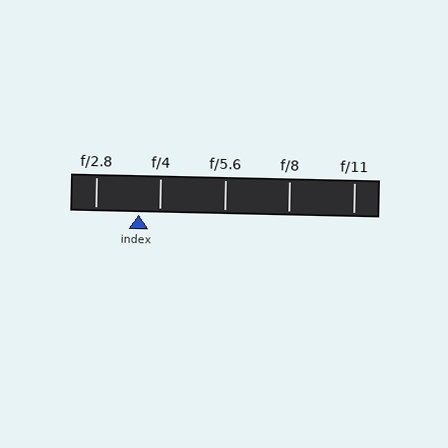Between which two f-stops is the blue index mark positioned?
The index mark is between f/2.8 and f/4.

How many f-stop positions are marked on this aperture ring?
There are 5 f-stop positions marked.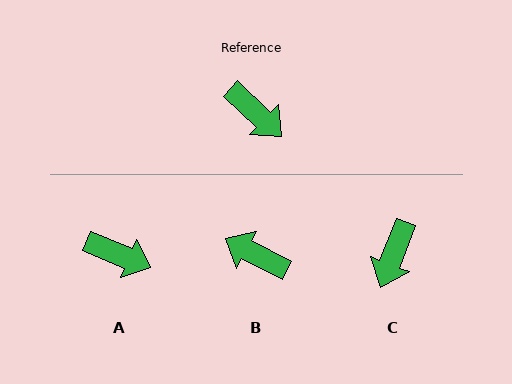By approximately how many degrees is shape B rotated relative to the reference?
Approximately 164 degrees clockwise.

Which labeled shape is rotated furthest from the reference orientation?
B, about 164 degrees away.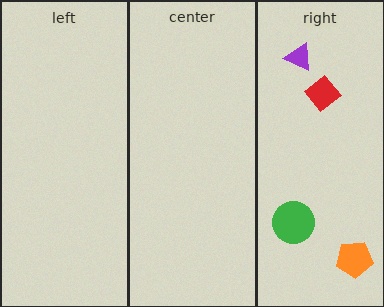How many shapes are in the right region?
4.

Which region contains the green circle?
The right region.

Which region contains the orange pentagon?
The right region.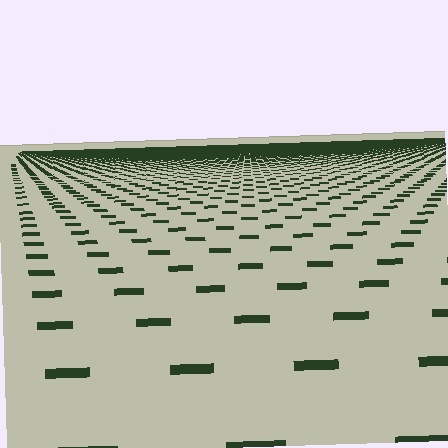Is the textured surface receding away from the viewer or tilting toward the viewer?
The surface is receding away from the viewer. Texture elements get smaller and denser toward the top.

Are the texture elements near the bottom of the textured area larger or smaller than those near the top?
Larger. Near the bottom, elements are closer to the viewer and appear at a bigger on-screen size.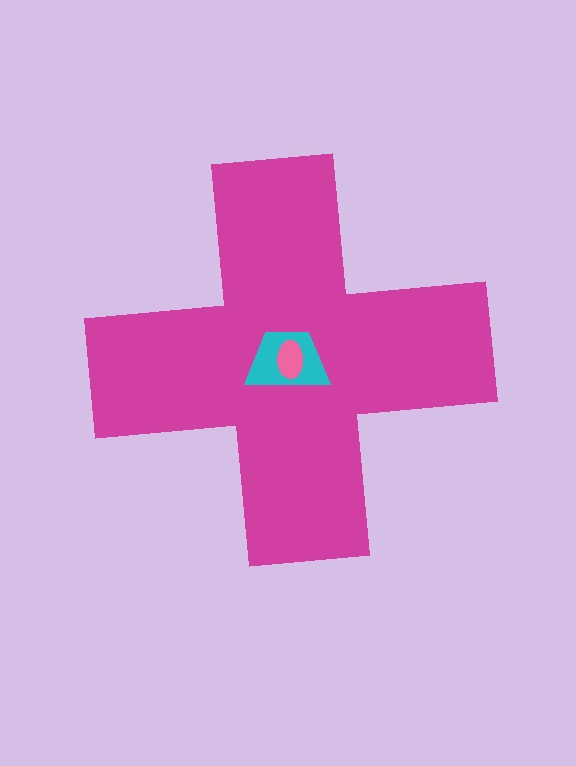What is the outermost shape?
The magenta cross.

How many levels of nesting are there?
3.